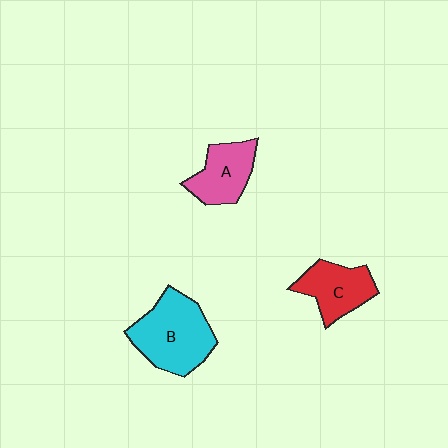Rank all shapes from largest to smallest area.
From largest to smallest: B (cyan), C (red), A (pink).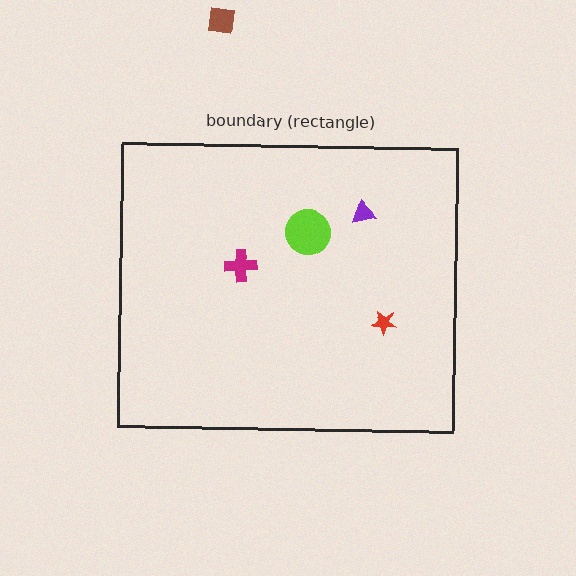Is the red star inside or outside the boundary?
Inside.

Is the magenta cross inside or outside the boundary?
Inside.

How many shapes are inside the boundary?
4 inside, 1 outside.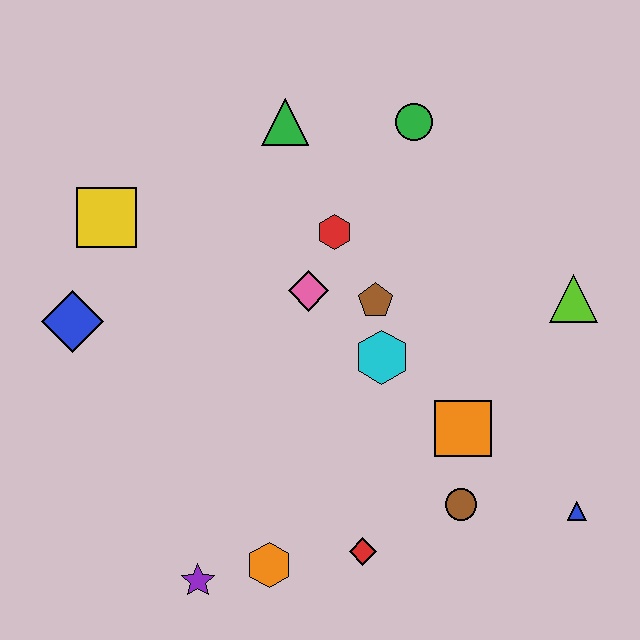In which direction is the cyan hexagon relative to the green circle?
The cyan hexagon is below the green circle.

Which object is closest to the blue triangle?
The brown circle is closest to the blue triangle.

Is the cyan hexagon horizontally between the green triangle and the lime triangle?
Yes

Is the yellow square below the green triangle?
Yes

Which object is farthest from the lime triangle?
The blue diamond is farthest from the lime triangle.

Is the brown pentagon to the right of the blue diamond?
Yes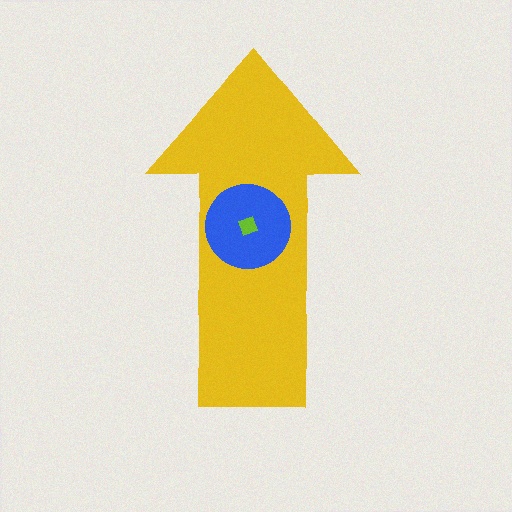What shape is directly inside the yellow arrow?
The blue circle.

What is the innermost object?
The lime diamond.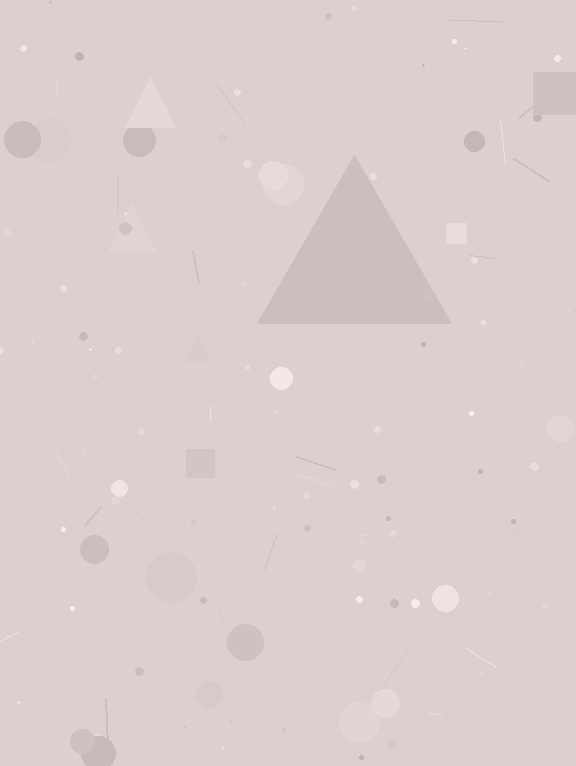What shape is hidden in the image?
A triangle is hidden in the image.